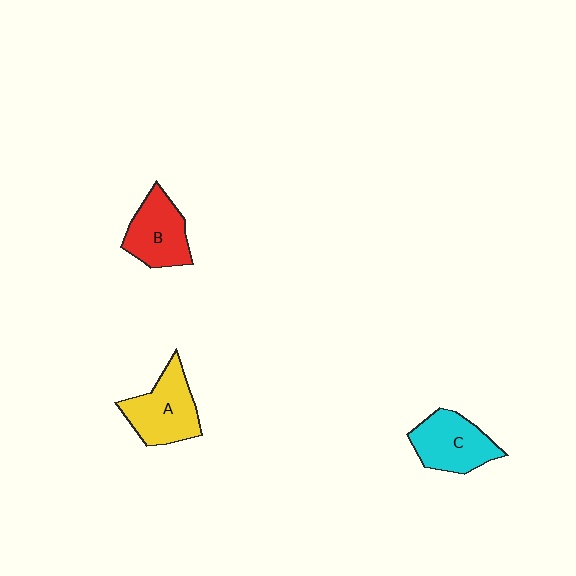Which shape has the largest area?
Shape A (yellow).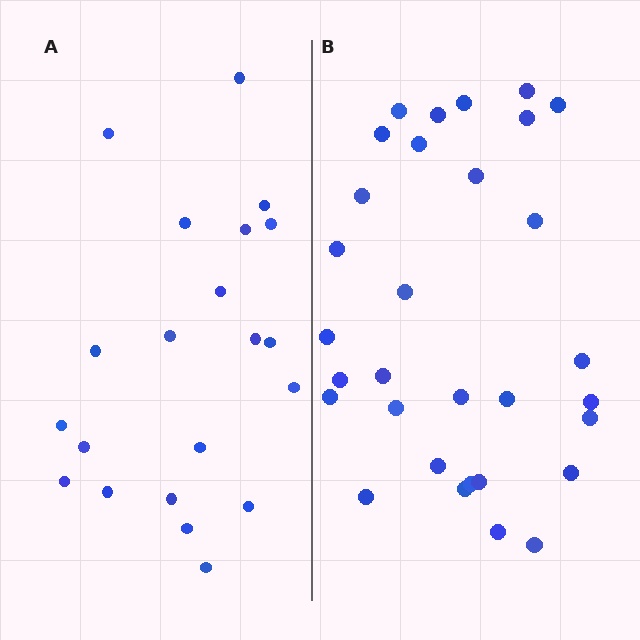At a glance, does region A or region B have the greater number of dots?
Region B (the right region) has more dots.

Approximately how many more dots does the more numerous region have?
Region B has roughly 10 or so more dots than region A.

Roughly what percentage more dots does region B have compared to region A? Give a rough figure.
About 50% more.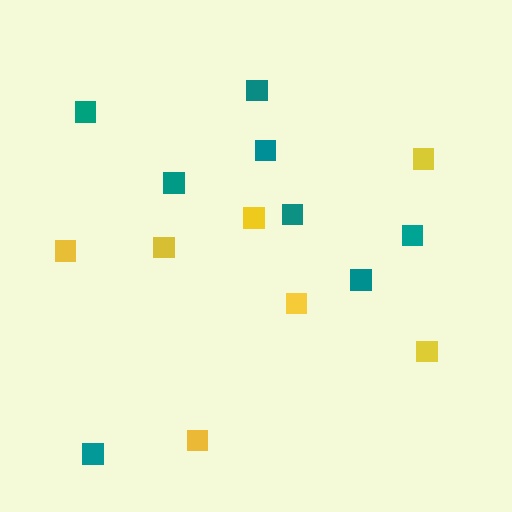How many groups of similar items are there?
There are 2 groups: one group of yellow squares (7) and one group of teal squares (8).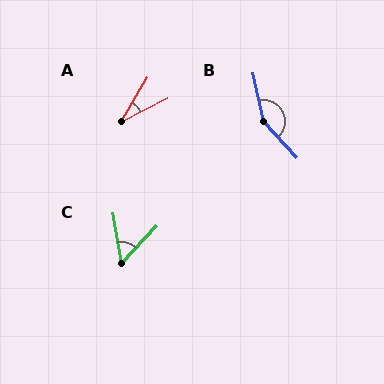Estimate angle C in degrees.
Approximately 53 degrees.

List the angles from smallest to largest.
A (32°), C (53°), B (150°).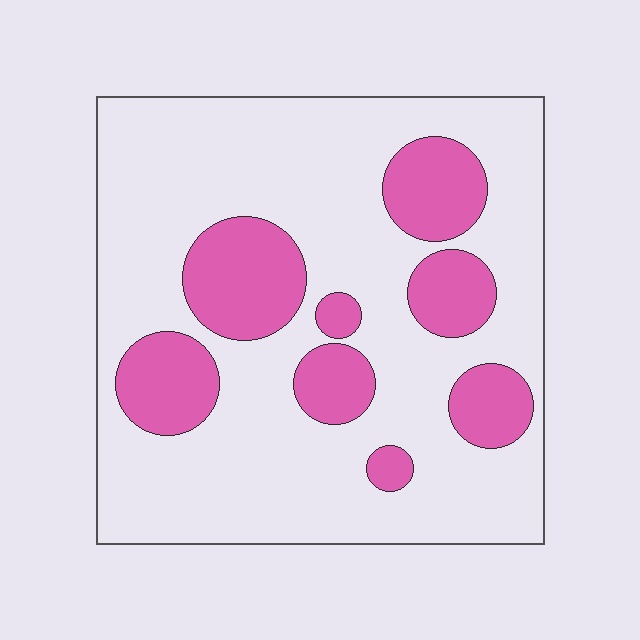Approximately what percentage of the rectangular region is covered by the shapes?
Approximately 25%.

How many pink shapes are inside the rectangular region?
8.